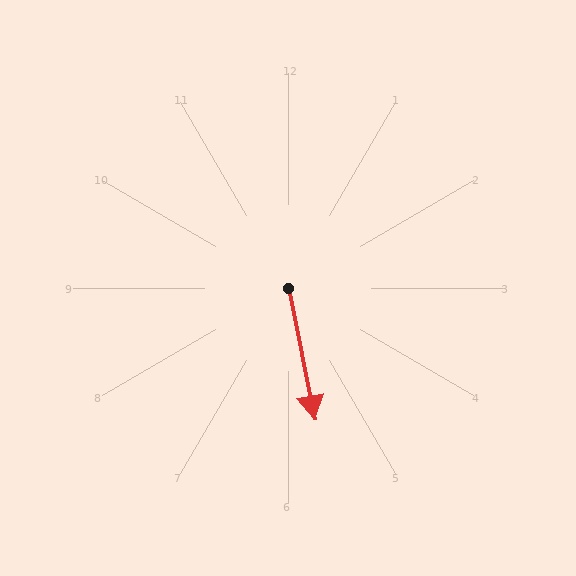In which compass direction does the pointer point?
South.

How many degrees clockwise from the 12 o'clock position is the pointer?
Approximately 168 degrees.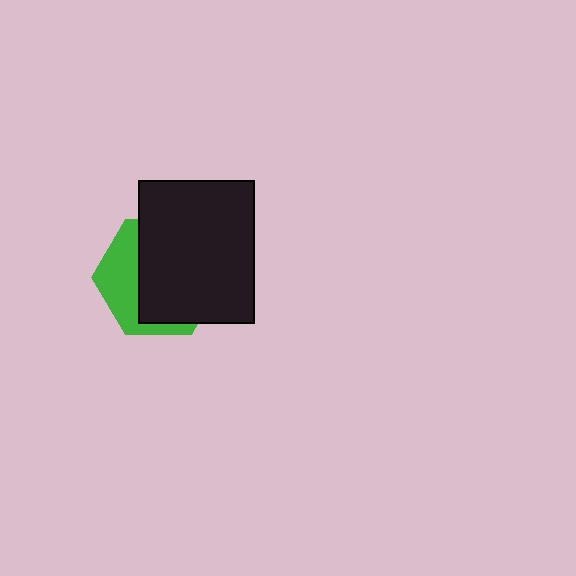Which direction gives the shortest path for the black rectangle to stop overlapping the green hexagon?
Moving right gives the shortest separation.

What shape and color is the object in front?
The object in front is a black rectangle.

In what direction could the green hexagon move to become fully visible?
The green hexagon could move left. That would shift it out from behind the black rectangle entirely.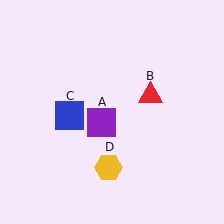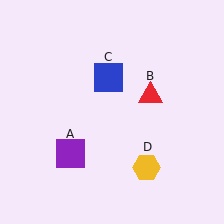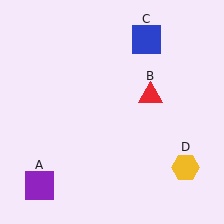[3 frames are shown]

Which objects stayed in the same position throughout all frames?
Red triangle (object B) remained stationary.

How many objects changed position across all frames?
3 objects changed position: purple square (object A), blue square (object C), yellow hexagon (object D).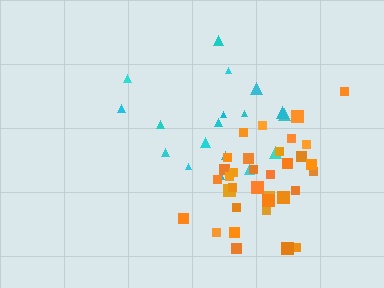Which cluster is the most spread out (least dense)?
Cyan.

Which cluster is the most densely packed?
Orange.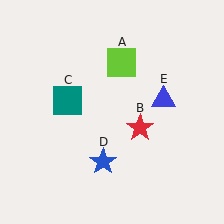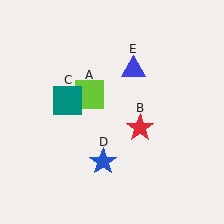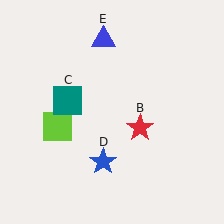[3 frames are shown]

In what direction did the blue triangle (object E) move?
The blue triangle (object E) moved up and to the left.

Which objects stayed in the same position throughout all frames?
Red star (object B) and teal square (object C) and blue star (object D) remained stationary.